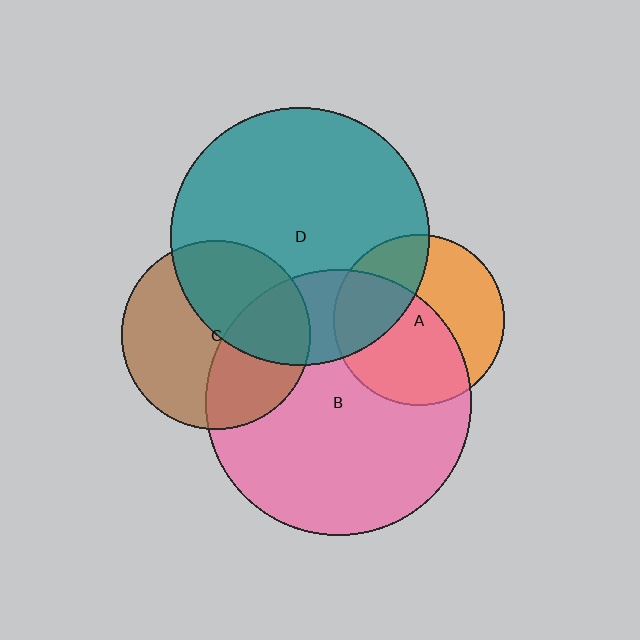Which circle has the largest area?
Circle B (pink).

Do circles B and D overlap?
Yes.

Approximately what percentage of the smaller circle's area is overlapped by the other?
Approximately 25%.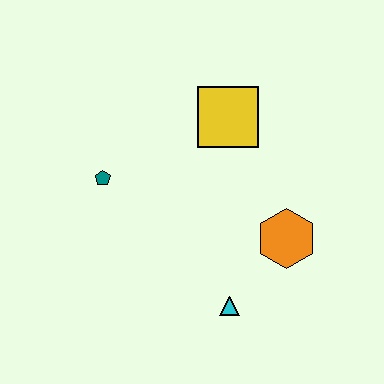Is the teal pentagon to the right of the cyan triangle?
No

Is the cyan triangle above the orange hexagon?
No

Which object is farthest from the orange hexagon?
The teal pentagon is farthest from the orange hexagon.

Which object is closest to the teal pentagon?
The yellow square is closest to the teal pentagon.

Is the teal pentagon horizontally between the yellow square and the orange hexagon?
No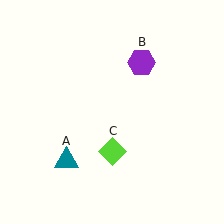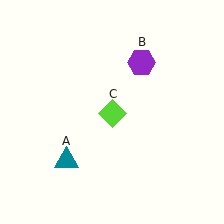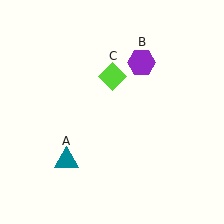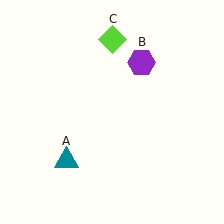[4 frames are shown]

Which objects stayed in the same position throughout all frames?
Teal triangle (object A) and purple hexagon (object B) remained stationary.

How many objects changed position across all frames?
1 object changed position: lime diamond (object C).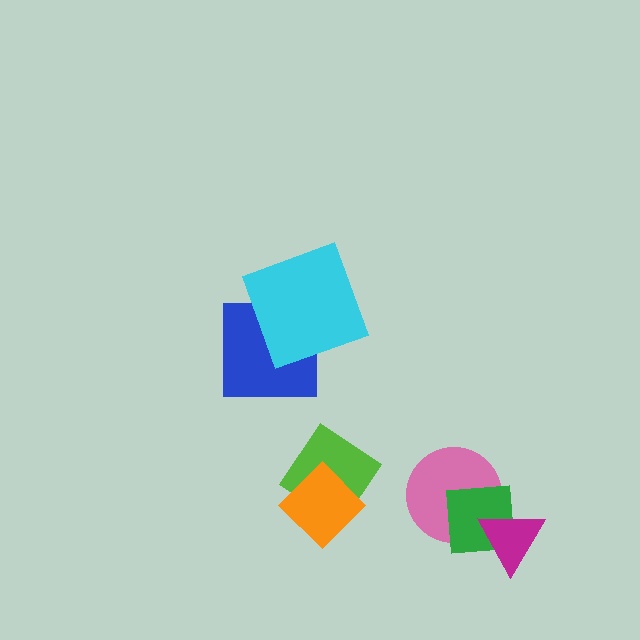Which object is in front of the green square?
The magenta triangle is in front of the green square.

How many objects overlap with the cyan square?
1 object overlaps with the cyan square.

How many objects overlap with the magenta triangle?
2 objects overlap with the magenta triangle.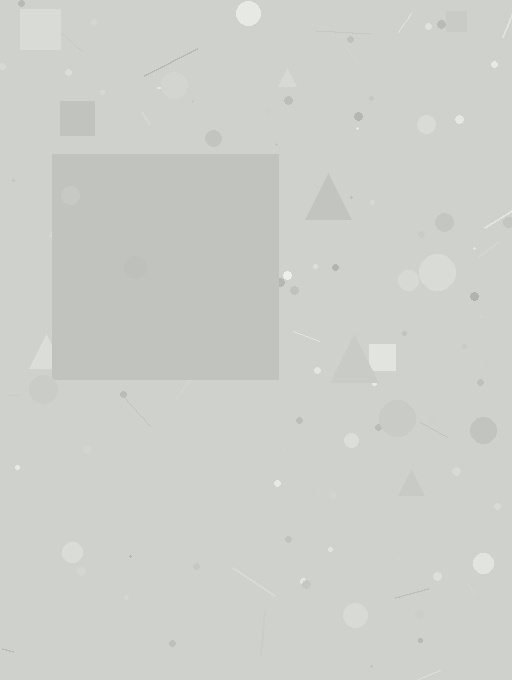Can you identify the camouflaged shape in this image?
The camouflaged shape is a square.